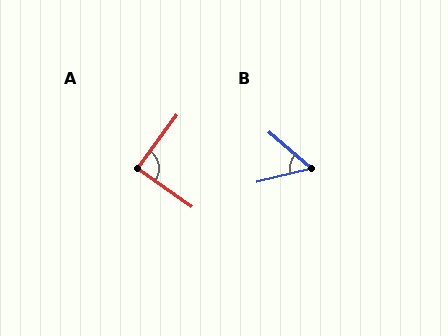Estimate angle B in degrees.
Approximately 54 degrees.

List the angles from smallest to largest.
B (54°), A (89°).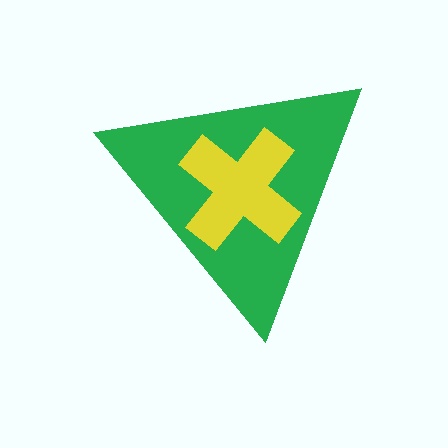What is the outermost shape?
The green triangle.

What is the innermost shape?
The yellow cross.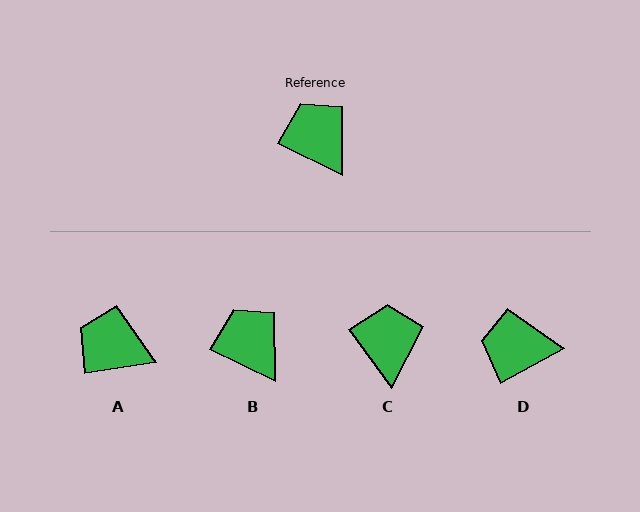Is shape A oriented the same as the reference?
No, it is off by about 35 degrees.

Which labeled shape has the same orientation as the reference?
B.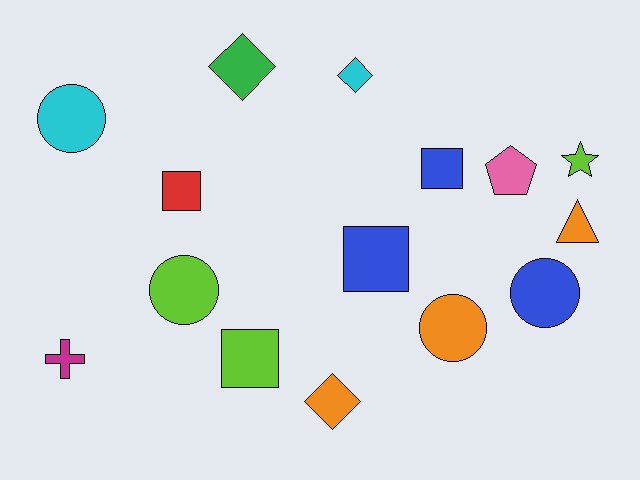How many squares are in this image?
There are 4 squares.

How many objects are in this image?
There are 15 objects.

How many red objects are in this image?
There is 1 red object.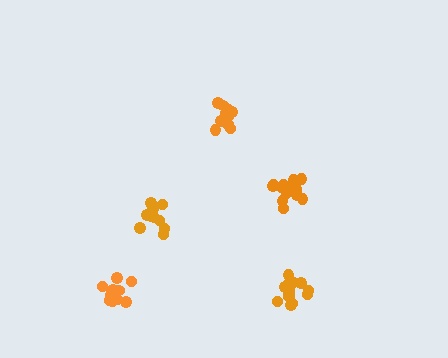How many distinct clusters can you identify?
There are 5 distinct clusters.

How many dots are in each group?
Group 1: 15 dots, Group 2: 15 dots, Group 3: 12 dots, Group 4: 10 dots, Group 5: 11 dots (63 total).